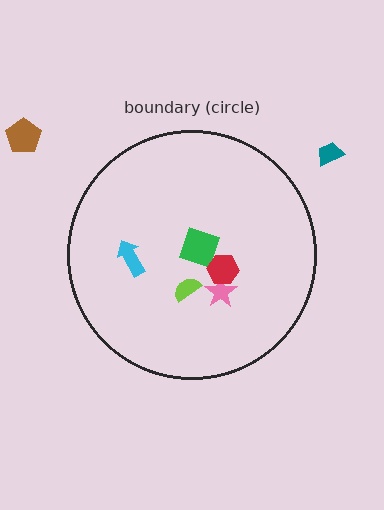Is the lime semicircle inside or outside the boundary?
Inside.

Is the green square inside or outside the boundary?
Inside.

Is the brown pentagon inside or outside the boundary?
Outside.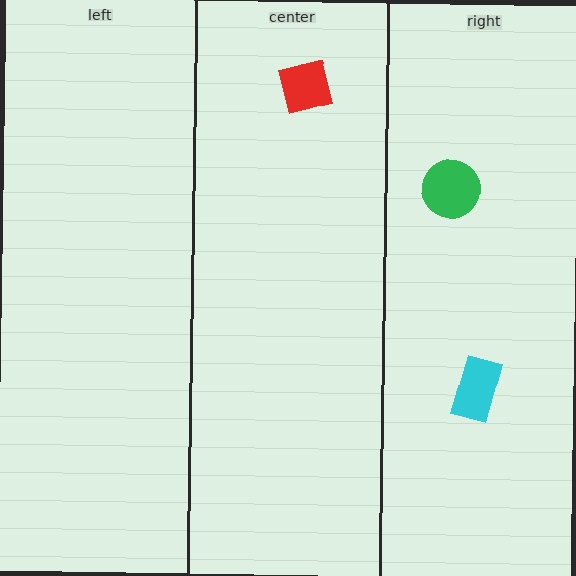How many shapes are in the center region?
1.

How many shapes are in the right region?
2.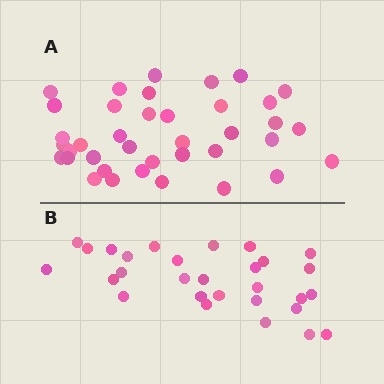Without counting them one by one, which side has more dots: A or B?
Region A (the top region) has more dots.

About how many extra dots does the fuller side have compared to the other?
Region A has roughly 8 or so more dots than region B.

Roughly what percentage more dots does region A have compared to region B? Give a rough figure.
About 30% more.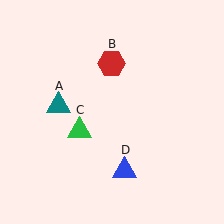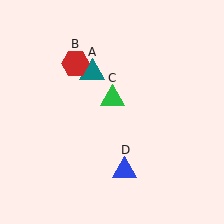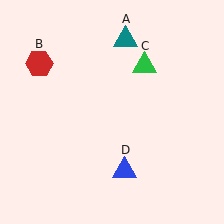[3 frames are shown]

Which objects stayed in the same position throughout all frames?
Blue triangle (object D) remained stationary.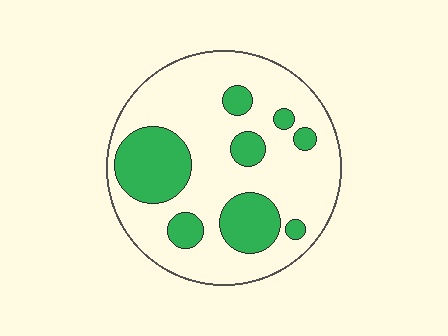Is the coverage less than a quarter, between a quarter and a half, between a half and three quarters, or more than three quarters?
Between a quarter and a half.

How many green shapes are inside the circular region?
8.